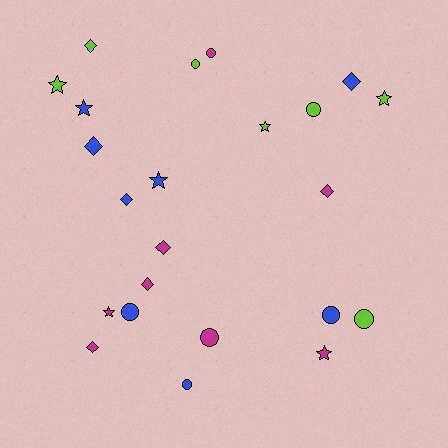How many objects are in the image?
There are 23 objects.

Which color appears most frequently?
Magenta, with 8 objects.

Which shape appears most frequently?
Diamond, with 8 objects.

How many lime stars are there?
There are 3 lime stars.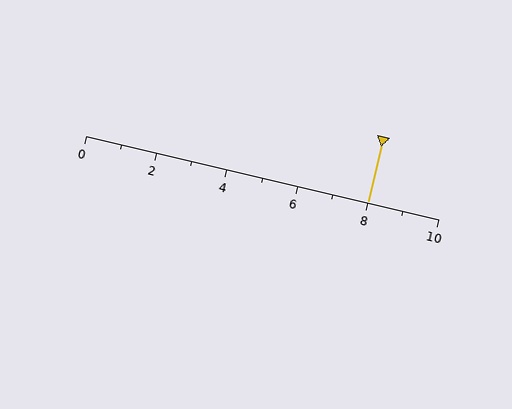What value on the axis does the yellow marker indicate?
The marker indicates approximately 8.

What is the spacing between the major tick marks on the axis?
The major ticks are spaced 2 apart.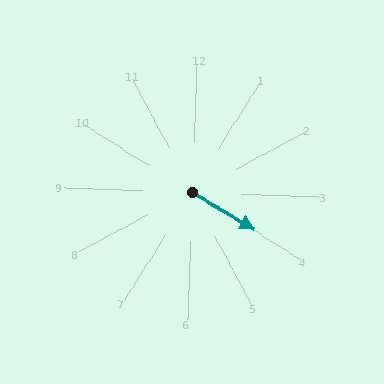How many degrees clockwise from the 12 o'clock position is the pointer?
Approximately 119 degrees.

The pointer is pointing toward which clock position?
Roughly 4 o'clock.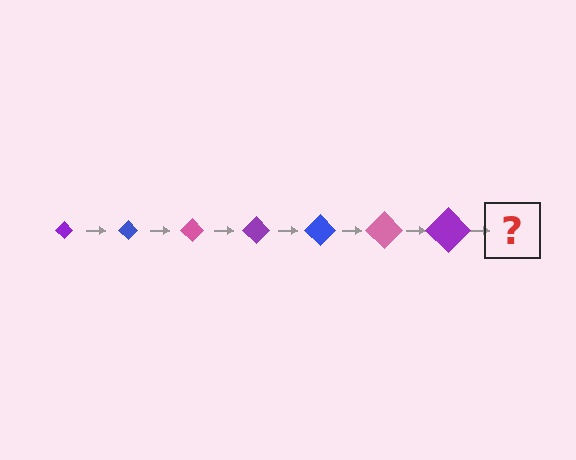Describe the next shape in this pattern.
It should be a blue diamond, larger than the previous one.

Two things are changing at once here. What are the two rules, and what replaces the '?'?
The two rules are that the diamond grows larger each step and the color cycles through purple, blue, and pink. The '?' should be a blue diamond, larger than the previous one.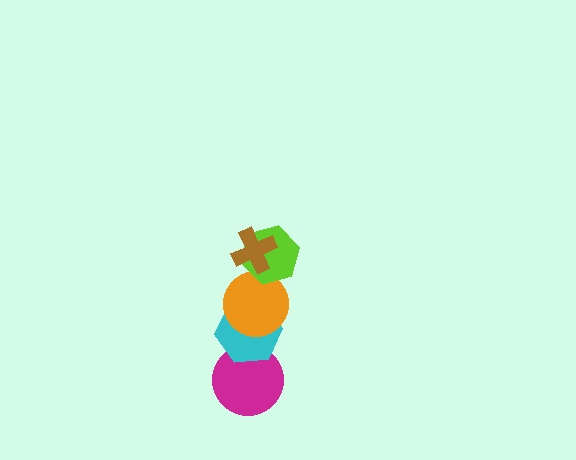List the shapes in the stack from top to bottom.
From top to bottom: the brown cross, the lime hexagon, the orange circle, the cyan hexagon, the magenta circle.